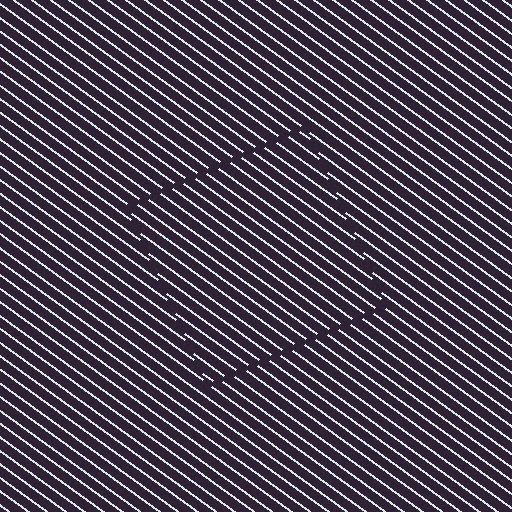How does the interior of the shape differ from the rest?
The interior of the shape contains the same grating, shifted by half a period — the contour is defined by the phase discontinuity where line-ends from the inner and outer gratings abut.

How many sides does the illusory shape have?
4 sides — the line-ends trace a square.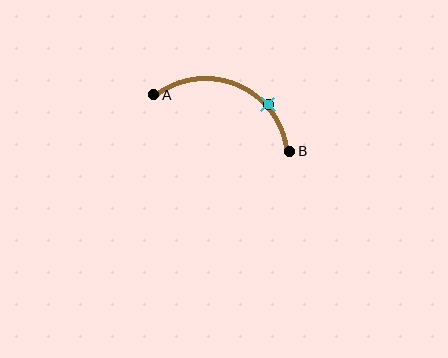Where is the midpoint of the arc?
The arc midpoint is the point on the curve farthest from the straight line joining A and B. It sits above that line.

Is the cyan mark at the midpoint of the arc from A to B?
No. The cyan mark lies on the arc but is closer to endpoint B. The arc midpoint would be at the point on the curve equidistant along the arc from both A and B.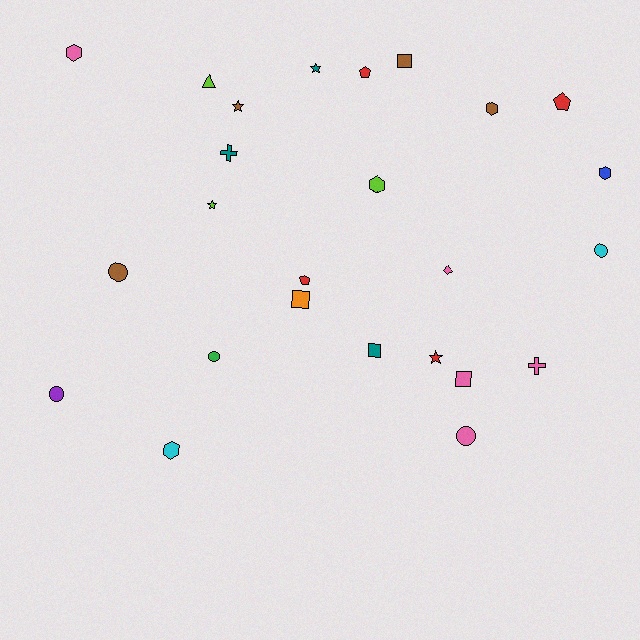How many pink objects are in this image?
There are 5 pink objects.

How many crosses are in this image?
There are 2 crosses.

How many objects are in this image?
There are 25 objects.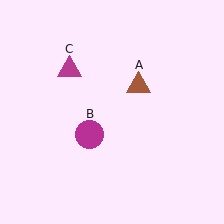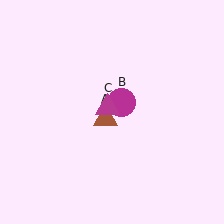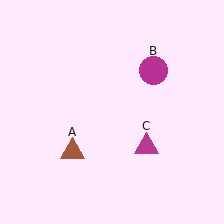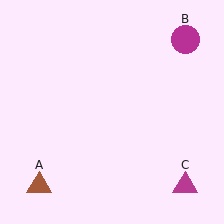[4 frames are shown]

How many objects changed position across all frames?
3 objects changed position: brown triangle (object A), magenta circle (object B), magenta triangle (object C).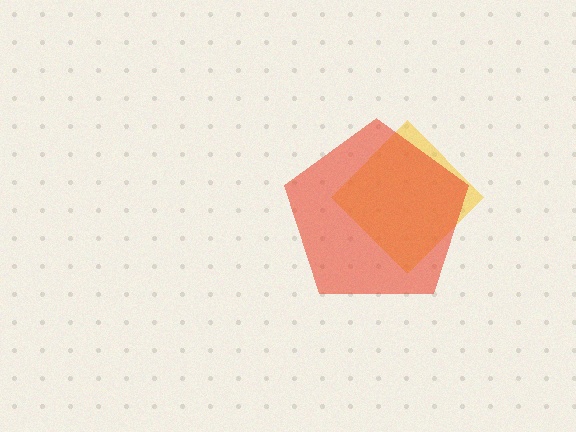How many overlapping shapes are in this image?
There are 2 overlapping shapes in the image.